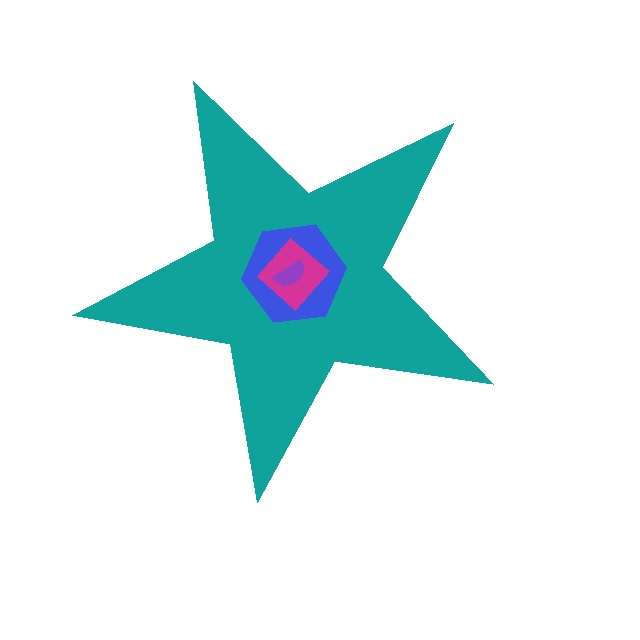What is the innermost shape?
The purple semicircle.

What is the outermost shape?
The teal star.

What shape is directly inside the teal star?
The blue hexagon.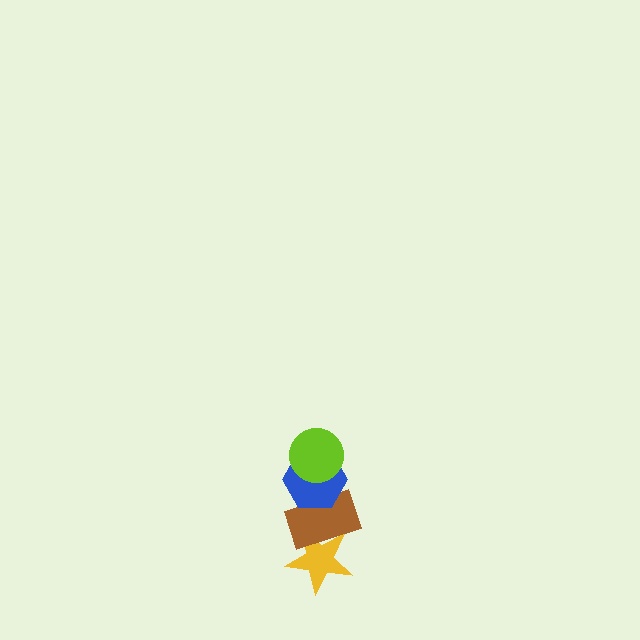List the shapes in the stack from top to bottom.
From top to bottom: the lime circle, the blue hexagon, the brown rectangle, the yellow star.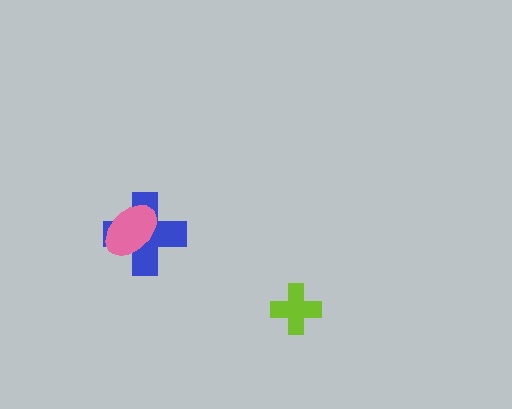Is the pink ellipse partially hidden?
No, no other shape covers it.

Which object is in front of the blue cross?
The pink ellipse is in front of the blue cross.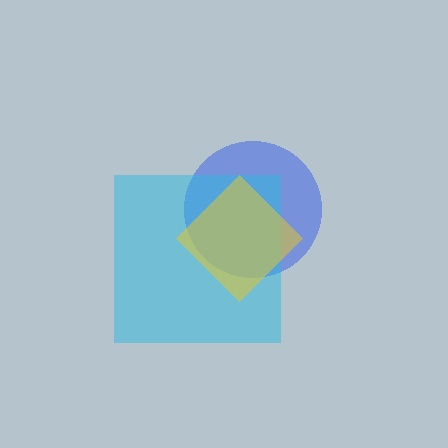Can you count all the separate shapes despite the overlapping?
Yes, there are 3 separate shapes.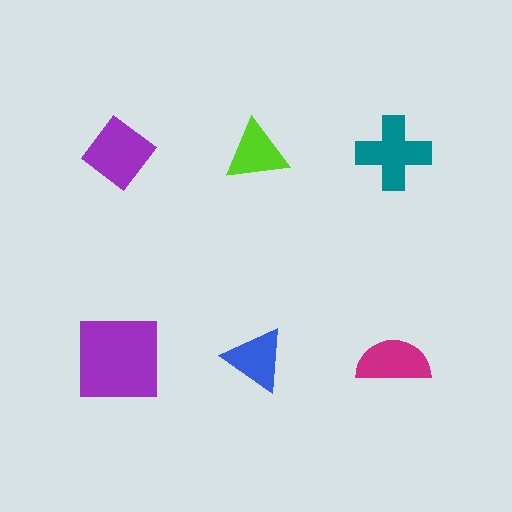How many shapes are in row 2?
3 shapes.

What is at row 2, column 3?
A magenta semicircle.